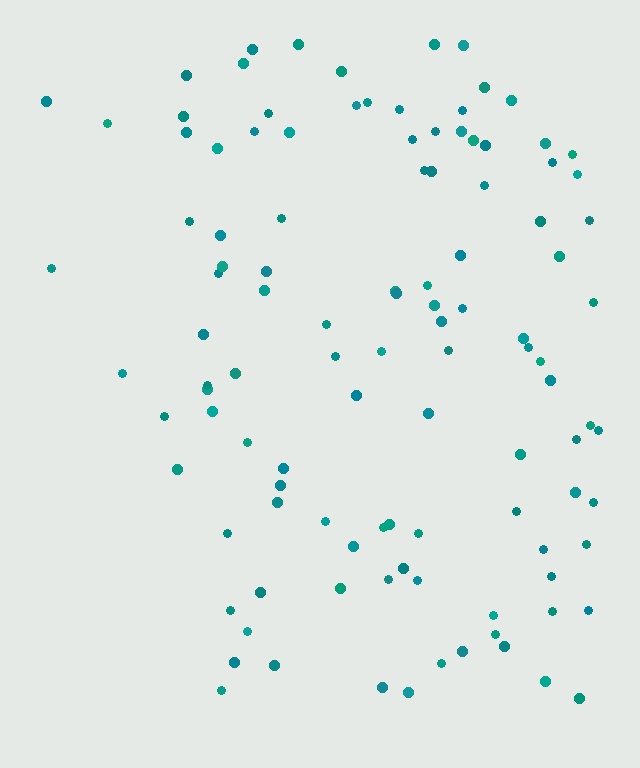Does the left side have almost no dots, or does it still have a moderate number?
Still a moderate number, just noticeably fewer than the right.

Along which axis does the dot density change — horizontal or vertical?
Horizontal.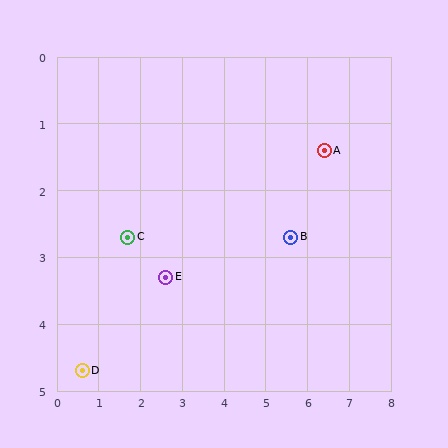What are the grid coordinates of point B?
Point B is at approximately (5.6, 2.7).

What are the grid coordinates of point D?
Point D is at approximately (0.6, 4.7).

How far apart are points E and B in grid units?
Points E and B are about 3.1 grid units apart.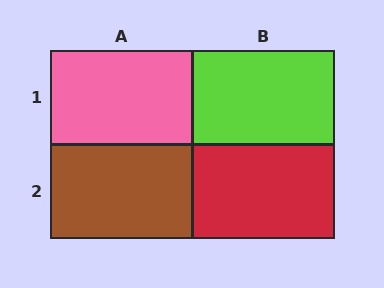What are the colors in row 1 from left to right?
Pink, lime.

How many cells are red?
1 cell is red.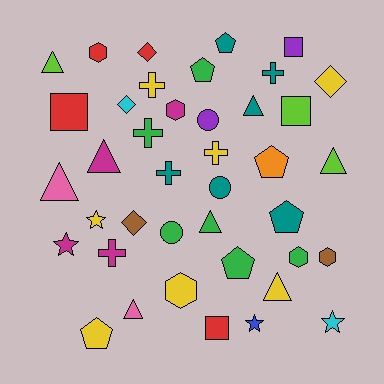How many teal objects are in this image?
There are 6 teal objects.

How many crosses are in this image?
There are 6 crosses.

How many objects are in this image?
There are 40 objects.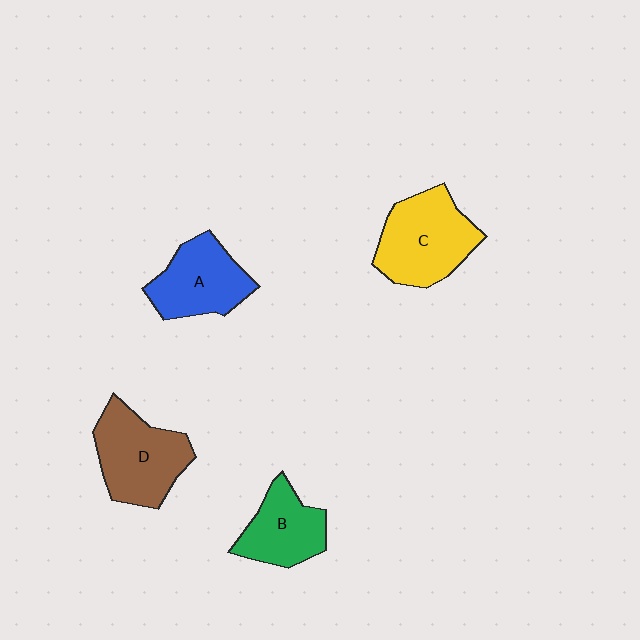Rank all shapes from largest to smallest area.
From largest to smallest: C (yellow), D (brown), A (blue), B (green).